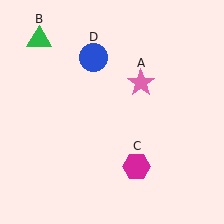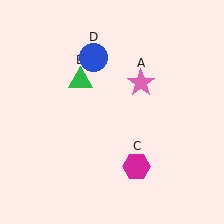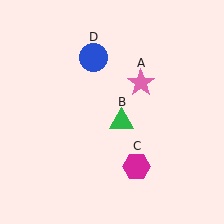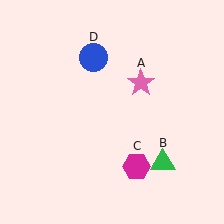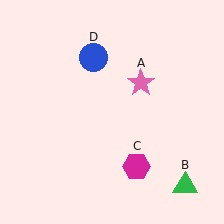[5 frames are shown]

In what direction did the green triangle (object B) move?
The green triangle (object B) moved down and to the right.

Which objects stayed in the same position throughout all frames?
Pink star (object A) and magenta hexagon (object C) and blue circle (object D) remained stationary.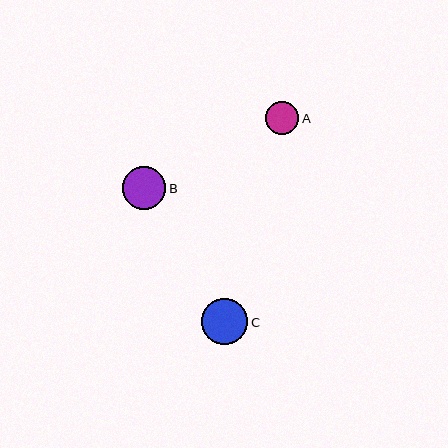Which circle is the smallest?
Circle A is the smallest with a size of approximately 33 pixels.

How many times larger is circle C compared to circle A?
Circle C is approximately 1.4 times the size of circle A.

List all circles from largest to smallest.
From largest to smallest: C, B, A.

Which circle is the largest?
Circle C is the largest with a size of approximately 46 pixels.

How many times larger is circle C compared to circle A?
Circle C is approximately 1.4 times the size of circle A.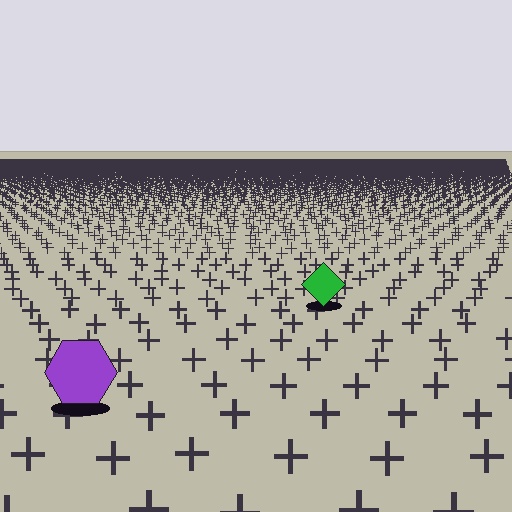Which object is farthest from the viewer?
The green diamond is farthest from the viewer. It appears smaller and the ground texture around it is denser.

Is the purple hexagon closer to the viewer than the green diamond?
Yes. The purple hexagon is closer — you can tell from the texture gradient: the ground texture is coarser near it.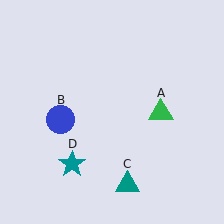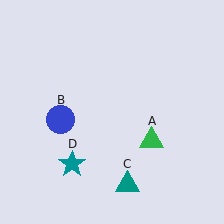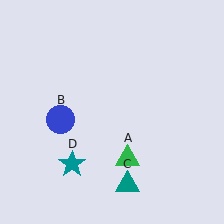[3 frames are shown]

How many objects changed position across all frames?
1 object changed position: green triangle (object A).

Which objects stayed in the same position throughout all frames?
Blue circle (object B) and teal triangle (object C) and teal star (object D) remained stationary.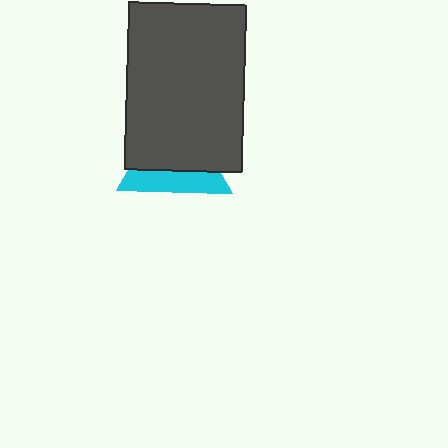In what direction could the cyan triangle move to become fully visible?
The cyan triangle could move down. That would shift it out from behind the dark gray rectangle entirely.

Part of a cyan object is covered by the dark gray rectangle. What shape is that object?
It is a triangle.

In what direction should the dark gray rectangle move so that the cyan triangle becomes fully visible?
The dark gray rectangle should move up. That is the shortest direction to clear the overlap and leave the cyan triangle fully visible.